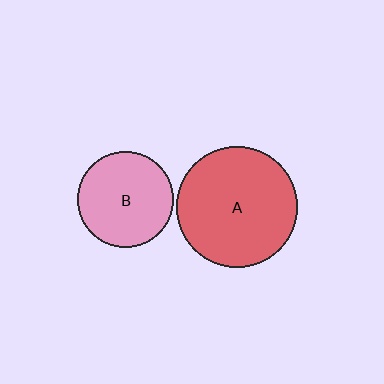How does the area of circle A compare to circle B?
Approximately 1.6 times.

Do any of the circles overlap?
No, none of the circles overlap.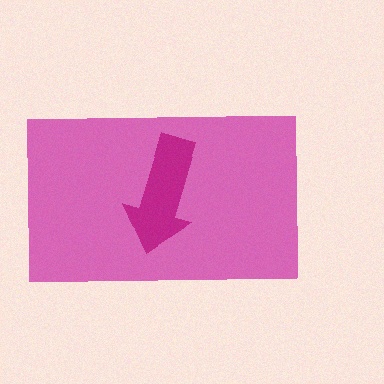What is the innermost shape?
The magenta arrow.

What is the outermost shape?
The pink rectangle.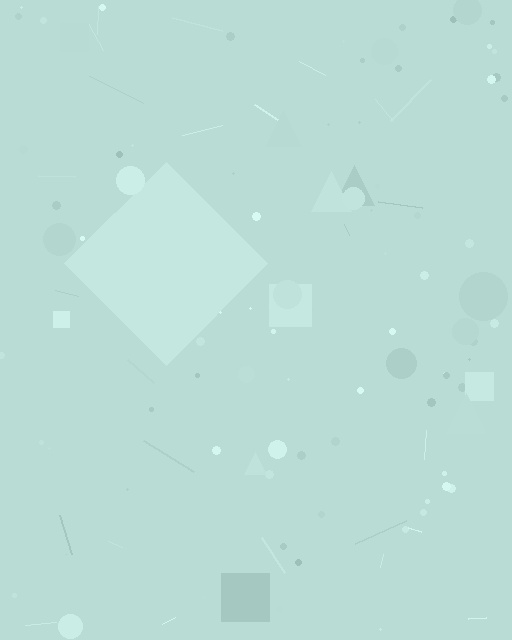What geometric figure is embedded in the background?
A diamond is embedded in the background.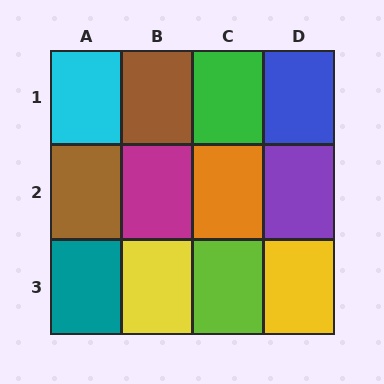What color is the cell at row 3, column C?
Lime.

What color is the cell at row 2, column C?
Orange.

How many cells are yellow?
2 cells are yellow.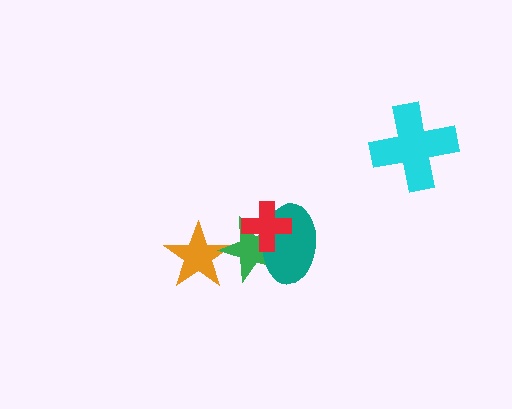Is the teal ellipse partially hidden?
Yes, it is partially covered by another shape.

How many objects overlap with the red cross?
2 objects overlap with the red cross.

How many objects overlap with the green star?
3 objects overlap with the green star.